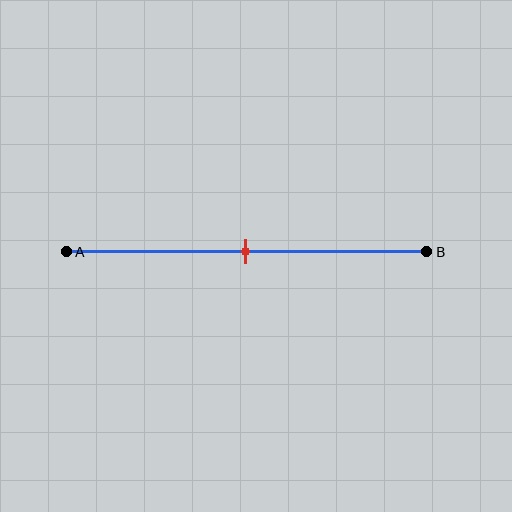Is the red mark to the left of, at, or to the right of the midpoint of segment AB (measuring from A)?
The red mark is approximately at the midpoint of segment AB.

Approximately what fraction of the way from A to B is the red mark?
The red mark is approximately 50% of the way from A to B.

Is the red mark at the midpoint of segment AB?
Yes, the mark is approximately at the midpoint.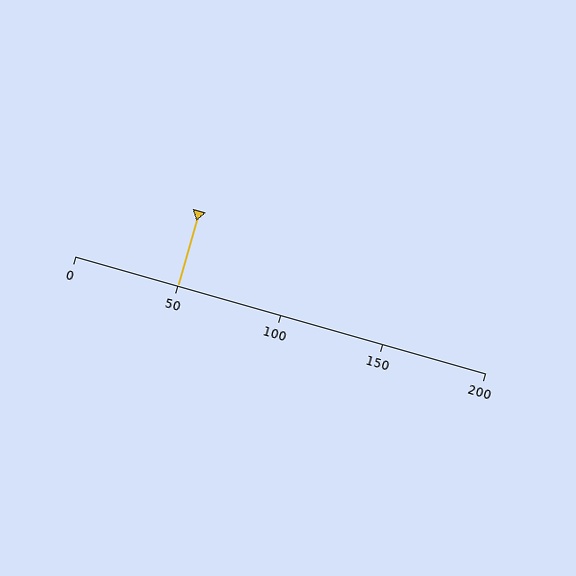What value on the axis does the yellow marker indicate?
The marker indicates approximately 50.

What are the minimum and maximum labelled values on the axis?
The axis runs from 0 to 200.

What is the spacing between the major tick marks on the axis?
The major ticks are spaced 50 apart.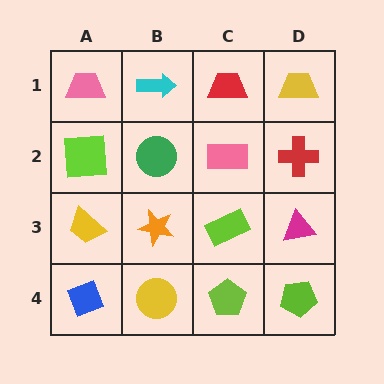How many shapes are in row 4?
4 shapes.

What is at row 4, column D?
A lime pentagon.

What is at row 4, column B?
A yellow circle.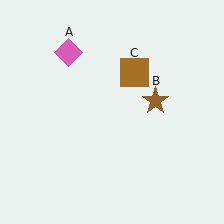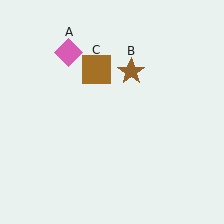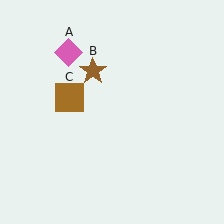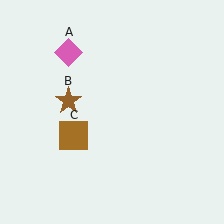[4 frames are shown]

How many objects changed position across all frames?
2 objects changed position: brown star (object B), brown square (object C).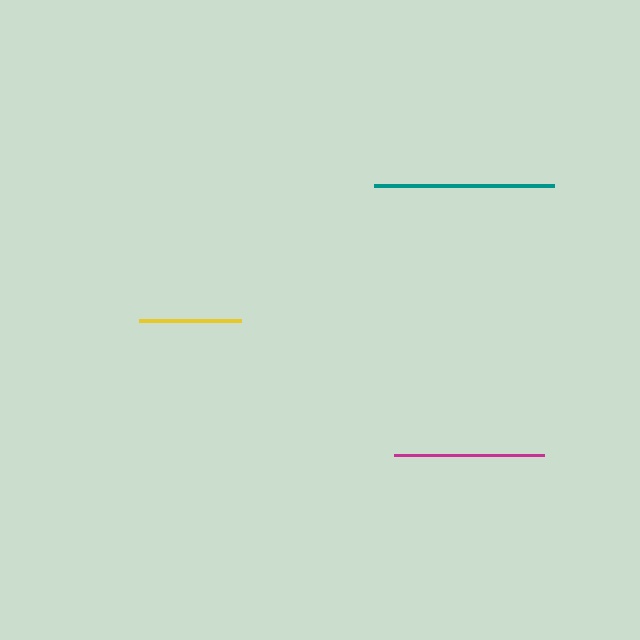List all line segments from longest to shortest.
From longest to shortest: teal, magenta, yellow.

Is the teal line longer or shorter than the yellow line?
The teal line is longer than the yellow line.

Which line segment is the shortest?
The yellow line is the shortest at approximately 102 pixels.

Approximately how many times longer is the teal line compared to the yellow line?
The teal line is approximately 1.8 times the length of the yellow line.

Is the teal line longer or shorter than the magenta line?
The teal line is longer than the magenta line.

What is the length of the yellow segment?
The yellow segment is approximately 102 pixels long.